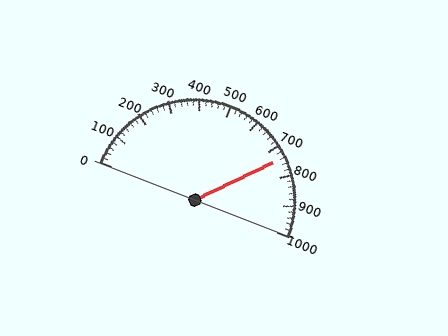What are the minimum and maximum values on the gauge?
The gauge ranges from 0 to 1000.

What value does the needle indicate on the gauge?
The needle indicates approximately 740.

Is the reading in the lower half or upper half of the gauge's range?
The reading is in the upper half of the range (0 to 1000).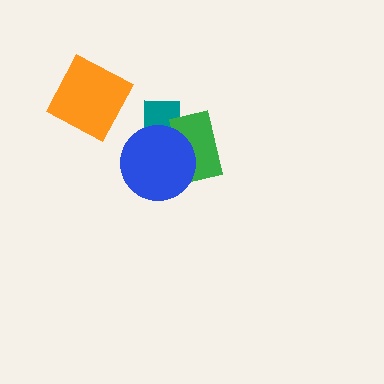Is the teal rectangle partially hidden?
Yes, it is partially covered by another shape.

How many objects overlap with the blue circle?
2 objects overlap with the blue circle.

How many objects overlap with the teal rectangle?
2 objects overlap with the teal rectangle.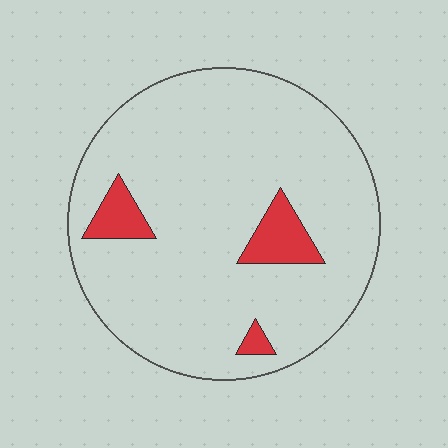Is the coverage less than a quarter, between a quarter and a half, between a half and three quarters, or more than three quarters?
Less than a quarter.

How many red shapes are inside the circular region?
3.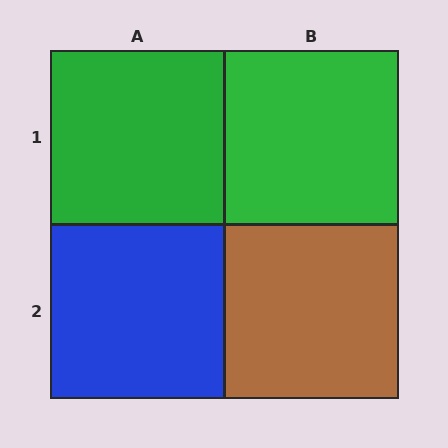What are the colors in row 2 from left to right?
Blue, brown.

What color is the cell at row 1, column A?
Green.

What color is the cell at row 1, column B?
Green.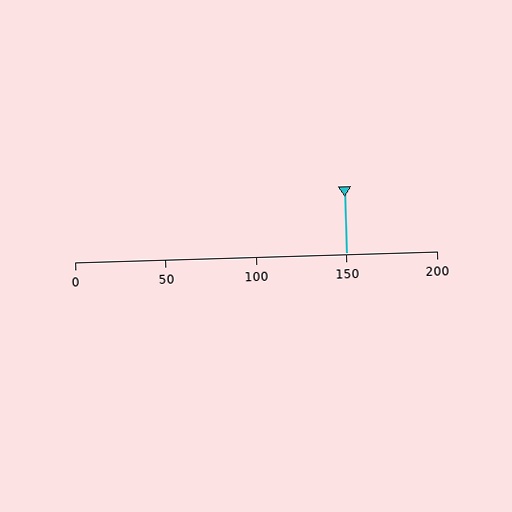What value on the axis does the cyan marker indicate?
The marker indicates approximately 150.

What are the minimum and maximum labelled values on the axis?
The axis runs from 0 to 200.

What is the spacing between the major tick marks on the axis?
The major ticks are spaced 50 apart.